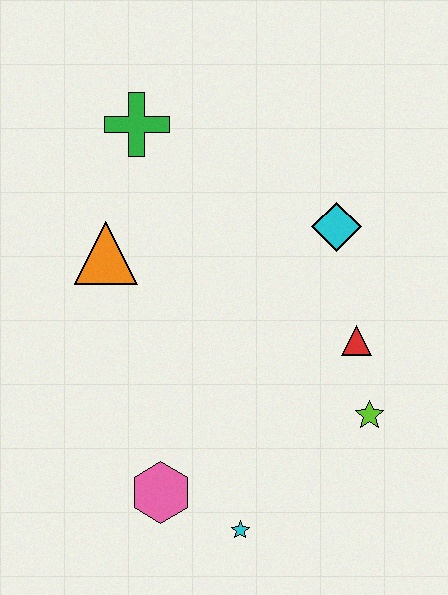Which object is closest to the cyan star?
The pink hexagon is closest to the cyan star.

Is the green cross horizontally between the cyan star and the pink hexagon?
No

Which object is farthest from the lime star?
The green cross is farthest from the lime star.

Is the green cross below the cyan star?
No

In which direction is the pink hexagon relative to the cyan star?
The pink hexagon is to the left of the cyan star.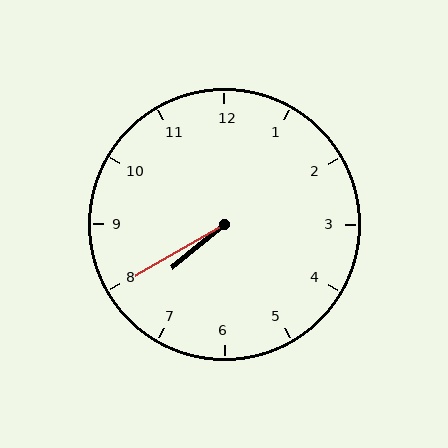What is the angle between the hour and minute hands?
Approximately 10 degrees.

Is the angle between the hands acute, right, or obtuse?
It is acute.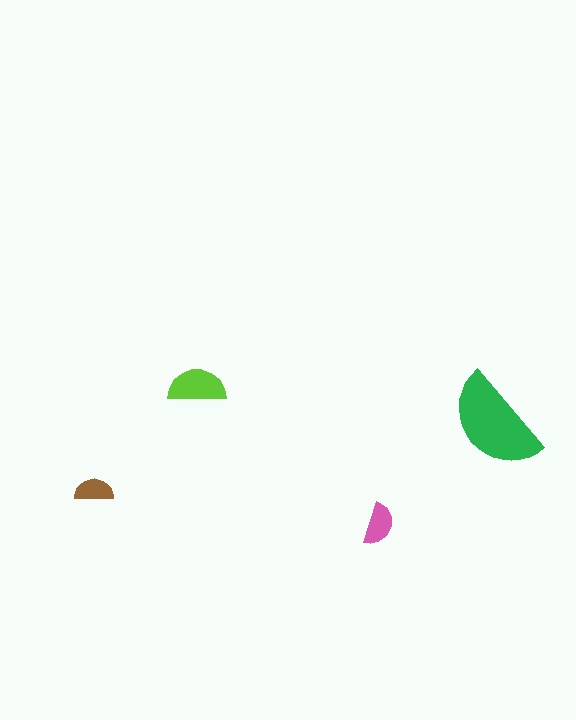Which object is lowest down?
The pink semicircle is bottommost.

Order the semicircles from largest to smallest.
the green one, the lime one, the pink one, the brown one.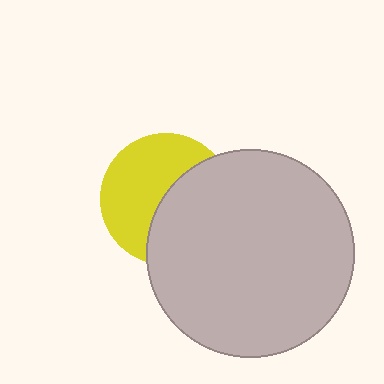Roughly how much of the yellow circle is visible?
About half of it is visible (roughly 53%).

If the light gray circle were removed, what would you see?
You would see the complete yellow circle.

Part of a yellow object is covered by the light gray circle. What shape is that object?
It is a circle.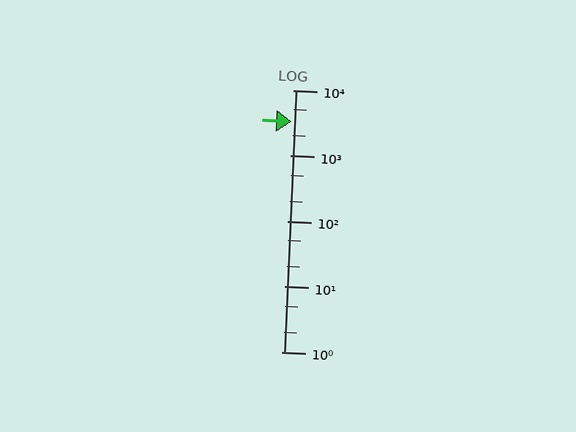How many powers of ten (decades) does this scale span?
The scale spans 4 decades, from 1 to 10000.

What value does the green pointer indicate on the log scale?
The pointer indicates approximately 3300.